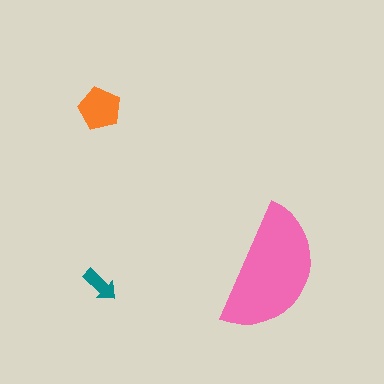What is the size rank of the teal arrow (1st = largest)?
3rd.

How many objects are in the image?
There are 3 objects in the image.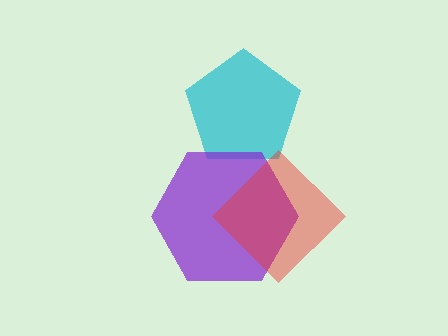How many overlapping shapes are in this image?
There are 3 overlapping shapes in the image.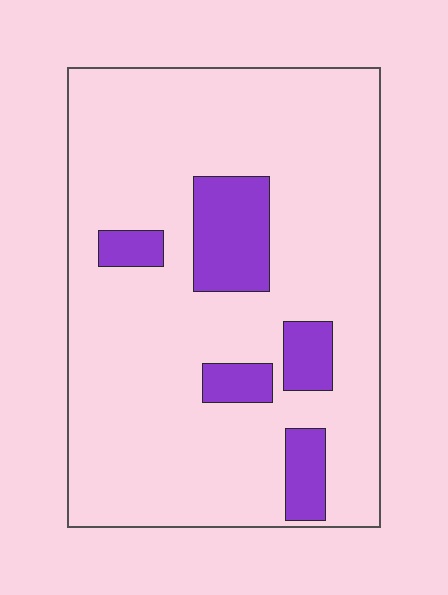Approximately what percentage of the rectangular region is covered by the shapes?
Approximately 15%.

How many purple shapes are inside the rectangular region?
5.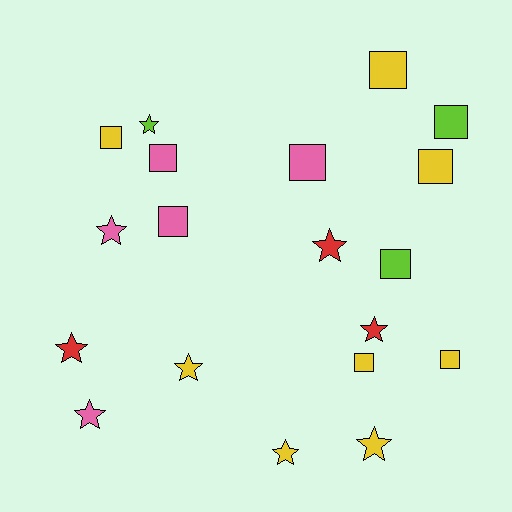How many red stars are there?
There are 3 red stars.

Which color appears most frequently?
Yellow, with 8 objects.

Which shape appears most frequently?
Square, with 10 objects.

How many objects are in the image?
There are 19 objects.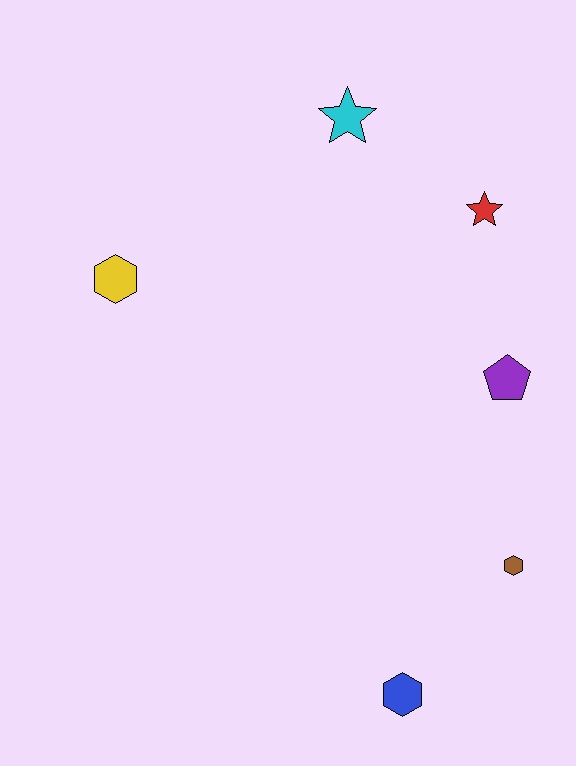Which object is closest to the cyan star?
The red star is closest to the cyan star.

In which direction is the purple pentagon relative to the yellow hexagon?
The purple pentagon is to the right of the yellow hexagon.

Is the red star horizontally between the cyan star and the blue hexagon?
No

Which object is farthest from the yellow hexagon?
The blue hexagon is farthest from the yellow hexagon.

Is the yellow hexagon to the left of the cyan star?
Yes